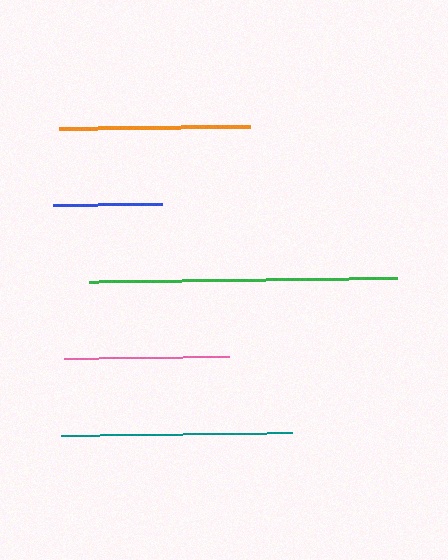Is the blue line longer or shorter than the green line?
The green line is longer than the blue line.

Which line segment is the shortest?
The blue line is the shortest at approximately 109 pixels.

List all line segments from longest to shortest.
From longest to shortest: green, teal, orange, pink, blue.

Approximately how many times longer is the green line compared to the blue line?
The green line is approximately 2.8 times the length of the blue line.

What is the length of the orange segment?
The orange segment is approximately 191 pixels long.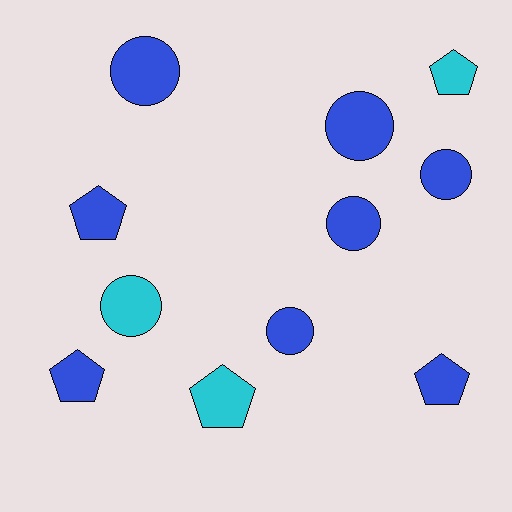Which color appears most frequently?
Blue, with 8 objects.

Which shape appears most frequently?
Circle, with 6 objects.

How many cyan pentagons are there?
There are 2 cyan pentagons.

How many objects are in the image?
There are 11 objects.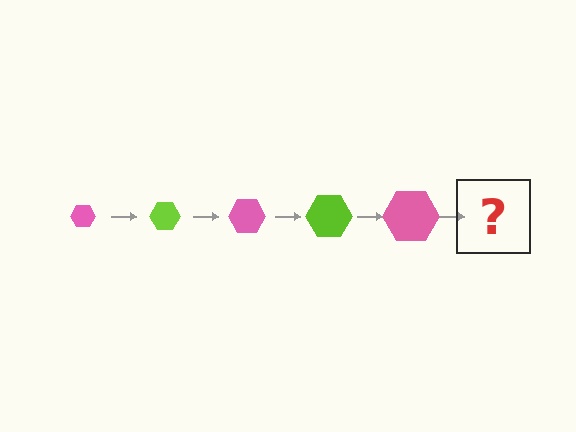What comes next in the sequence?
The next element should be a lime hexagon, larger than the previous one.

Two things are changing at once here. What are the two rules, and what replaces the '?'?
The two rules are that the hexagon grows larger each step and the color cycles through pink and lime. The '?' should be a lime hexagon, larger than the previous one.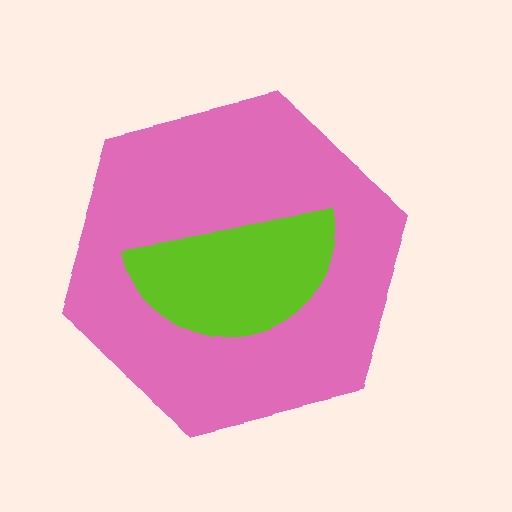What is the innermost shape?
The lime semicircle.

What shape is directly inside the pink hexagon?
The lime semicircle.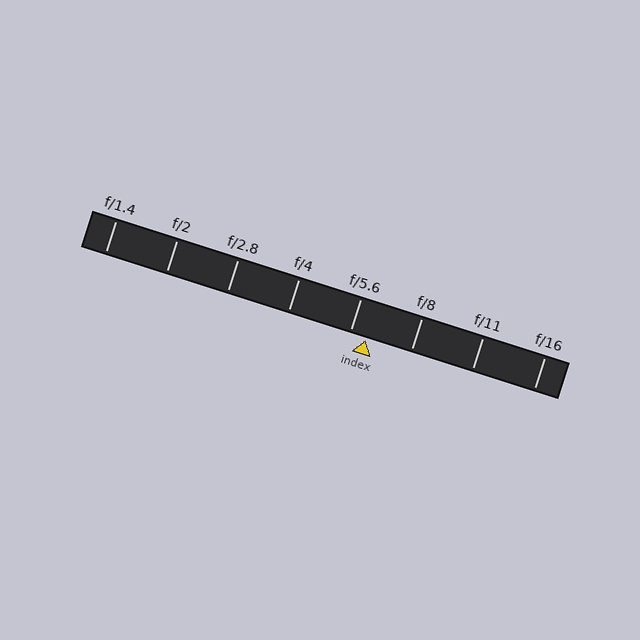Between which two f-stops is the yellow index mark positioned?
The index mark is between f/5.6 and f/8.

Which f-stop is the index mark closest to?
The index mark is closest to f/5.6.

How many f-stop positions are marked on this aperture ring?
There are 8 f-stop positions marked.